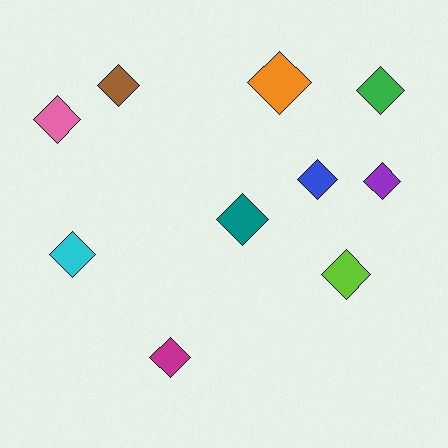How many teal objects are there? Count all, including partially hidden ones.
There is 1 teal object.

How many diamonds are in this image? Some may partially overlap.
There are 10 diamonds.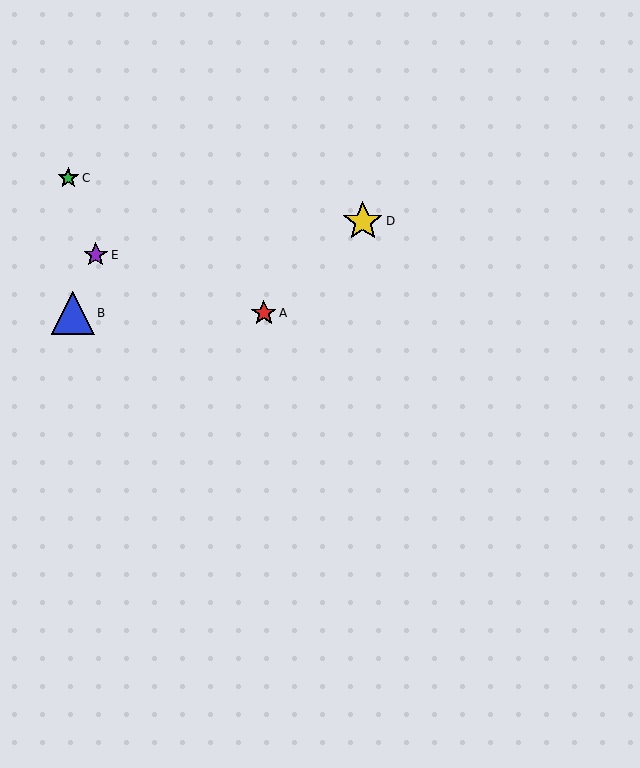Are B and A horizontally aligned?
Yes, both are at y≈313.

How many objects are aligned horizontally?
2 objects (A, B) are aligned horizontally.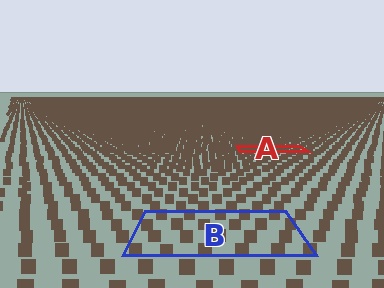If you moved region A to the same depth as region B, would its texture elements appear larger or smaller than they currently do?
They would appear larger. At a closer depth, the same texture elements are projected at a bigger on-screen size.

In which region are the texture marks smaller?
The texture marks are smaller in region A, because it is farther away.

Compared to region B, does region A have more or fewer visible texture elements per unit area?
Region A has more texture elements per unit area — they are packed more densely because it is farther away.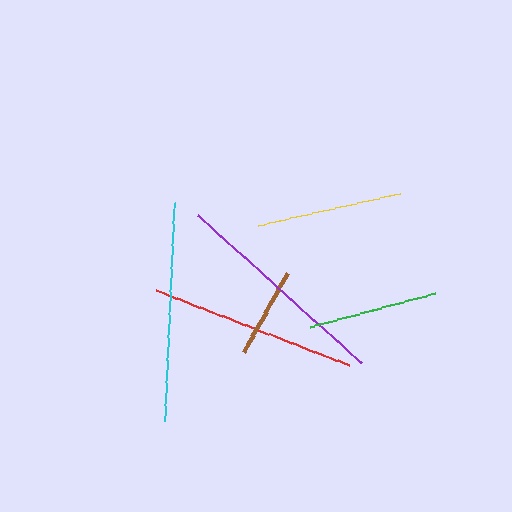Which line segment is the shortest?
The brown line is the shortest at approximately 91 pixels.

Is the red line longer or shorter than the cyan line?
The cyan line is longer than the red line.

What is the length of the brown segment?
The brown segment is approximately 91 pixels long.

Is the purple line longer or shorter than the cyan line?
The purple line is longer than the cyan line.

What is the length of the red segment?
The red segment is approximately 206 pixels long.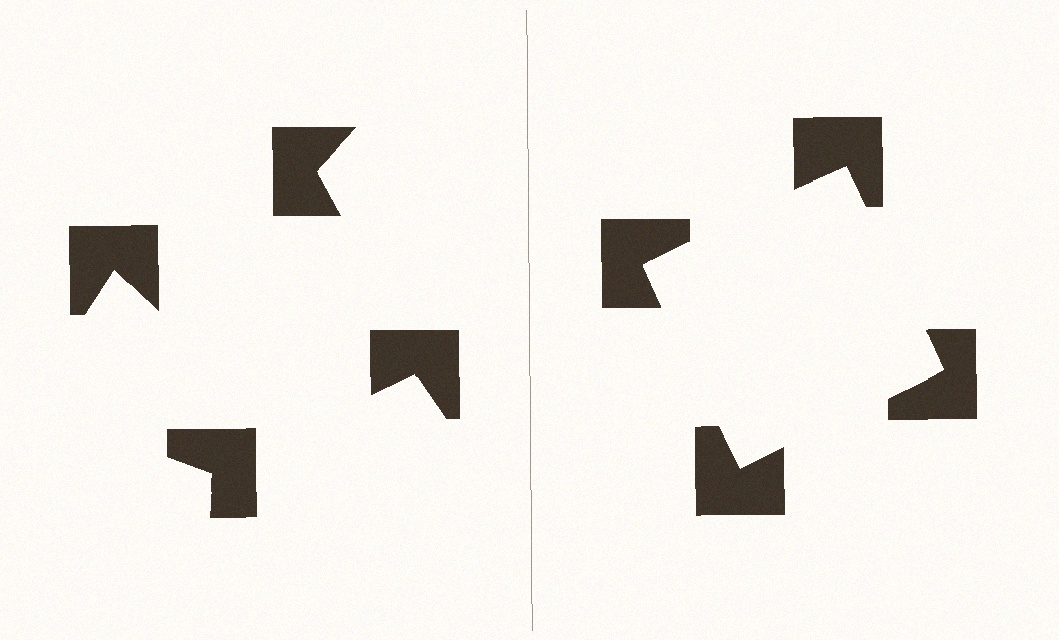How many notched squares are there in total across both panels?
8 — 4 on each side.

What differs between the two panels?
The notched squares are positioned identically on both sides; only the wedge orientations differ. On the right they align to a square; on the left they are misaligned.